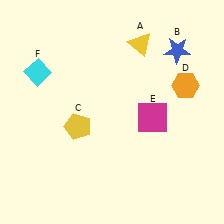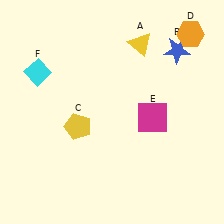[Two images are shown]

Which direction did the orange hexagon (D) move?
The orange hexagon (D) moved up.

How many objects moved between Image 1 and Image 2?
1 object moved between the two images.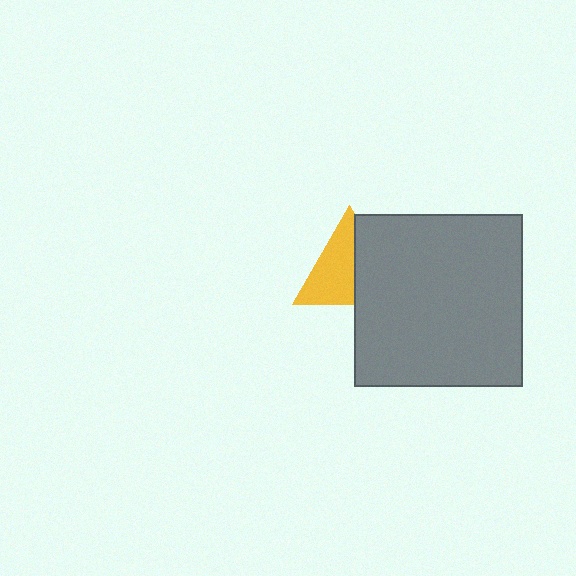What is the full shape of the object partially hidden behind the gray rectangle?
The partially hidden object is a yellow triangle.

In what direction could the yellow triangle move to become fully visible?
The yellow triangle could move left. That would shift it out from behind the gray rectangle entirely.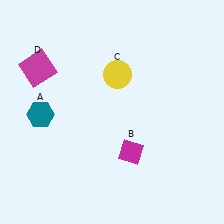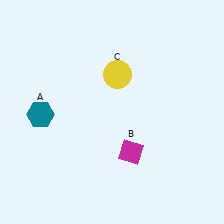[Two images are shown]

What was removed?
The magenta square (D) was removed in Image 2.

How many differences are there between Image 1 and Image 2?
There is 1 difference between the two images.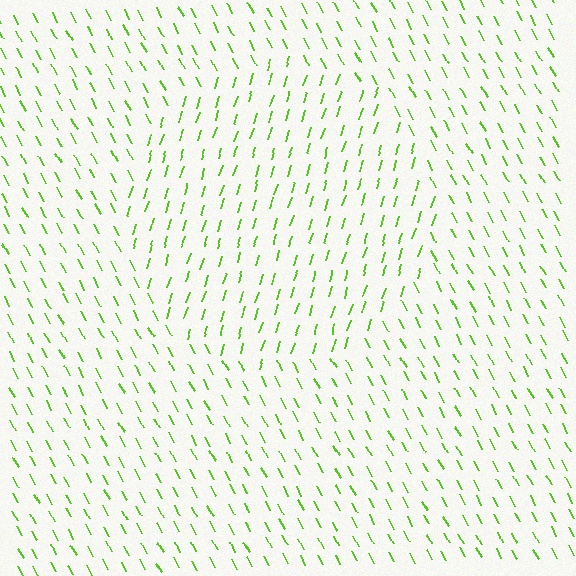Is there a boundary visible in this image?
Yes, there is a texture boundary formed by a change in line orientation.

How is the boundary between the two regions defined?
The boundary is defined purely by a change in line orientation (approximately 45 degrees difference). All lines are the same color and thickness.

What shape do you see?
I see a circle.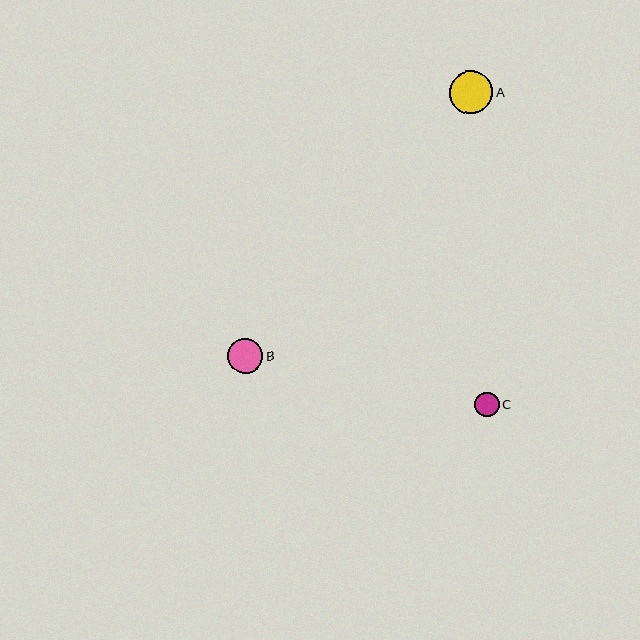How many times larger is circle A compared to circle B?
Circle A is approximately 1.2 times the size of circle B.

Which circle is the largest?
Circle A is the largest with a size of approximately 43 pixels.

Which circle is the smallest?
Circle C is the smallest with a size of approximately 24 pixels.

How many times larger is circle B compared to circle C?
Circle B is approximately 1.4 times the size of circle C.